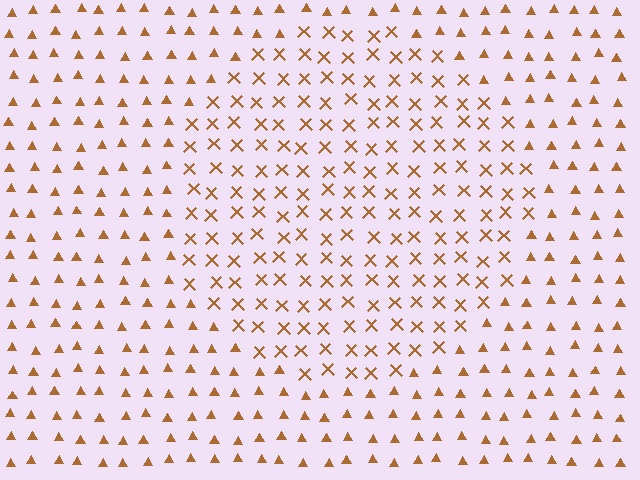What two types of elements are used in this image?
The image uses X marks inside the circle region and triangles outside it.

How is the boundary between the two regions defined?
The boundary is defined by a change in element shape: X marks inside vs. triangles outside. All elements share the same color and spacing.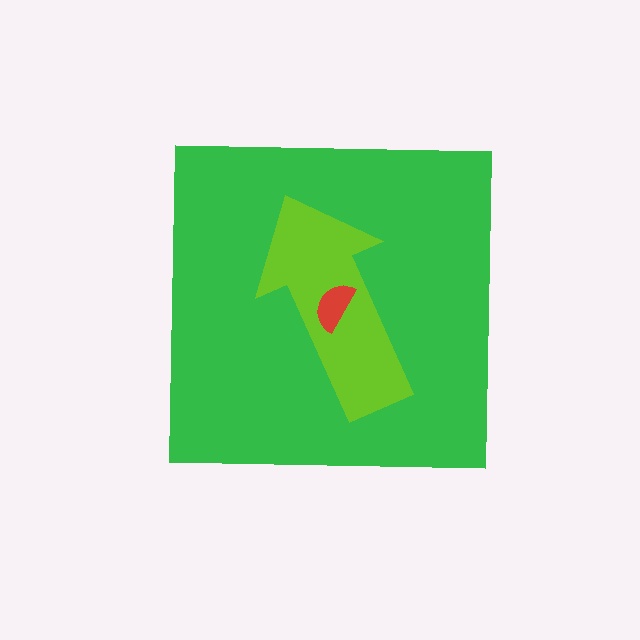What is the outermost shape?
The green square.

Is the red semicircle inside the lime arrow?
Yes.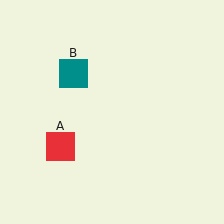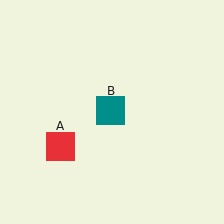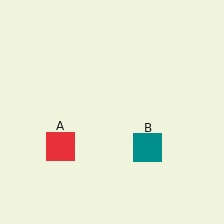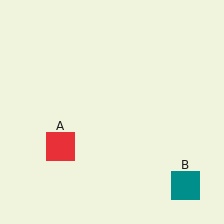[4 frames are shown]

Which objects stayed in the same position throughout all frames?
Red square (object A) remained stationary.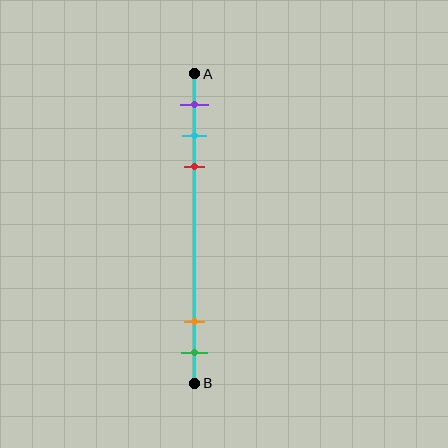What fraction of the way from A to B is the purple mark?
The purple mark is approximately 10% (0.1) of the way from A to B.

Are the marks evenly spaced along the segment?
No, the marks are not evenly spaced.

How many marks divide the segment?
There are 5 marks dividing the segment.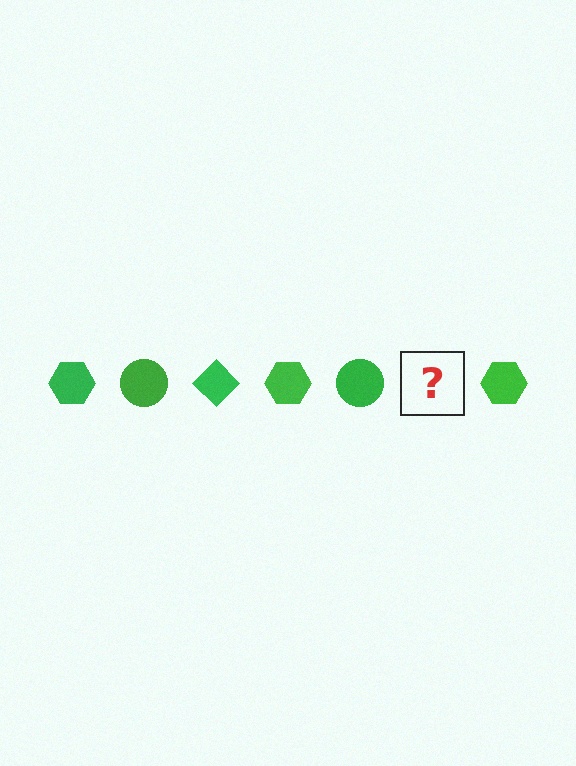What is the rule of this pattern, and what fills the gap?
The rule is that the pattern cycles through hexagon, circle, diamond shapes in green. The gap should be filled with a green diamond.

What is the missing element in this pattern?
The missing element is a green diamond.